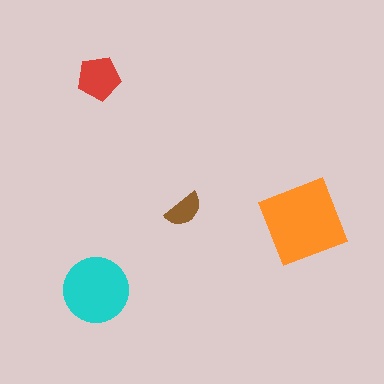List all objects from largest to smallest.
The orange diamond, the cyan circle, the red pentagon, the brown semicircle.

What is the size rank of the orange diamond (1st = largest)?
1st.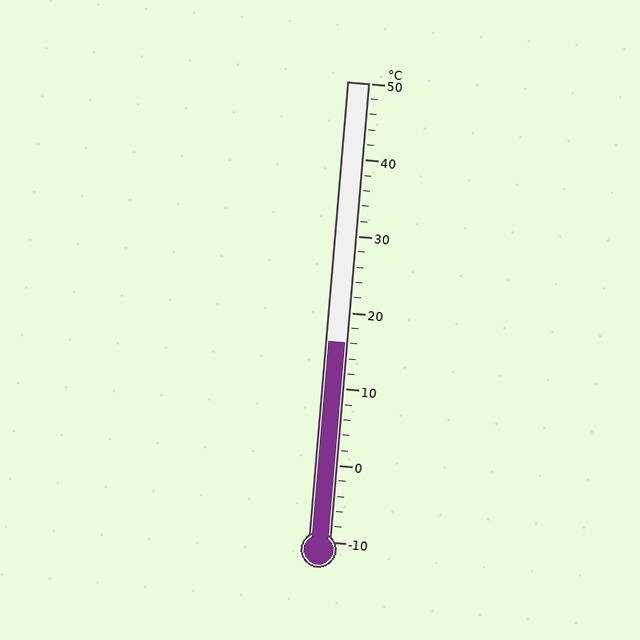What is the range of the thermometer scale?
The thermometer scale ranges from -10°C to 50°C.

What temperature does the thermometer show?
The thermometer shows approximately 16°C.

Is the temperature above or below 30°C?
The temperature is below 30°C.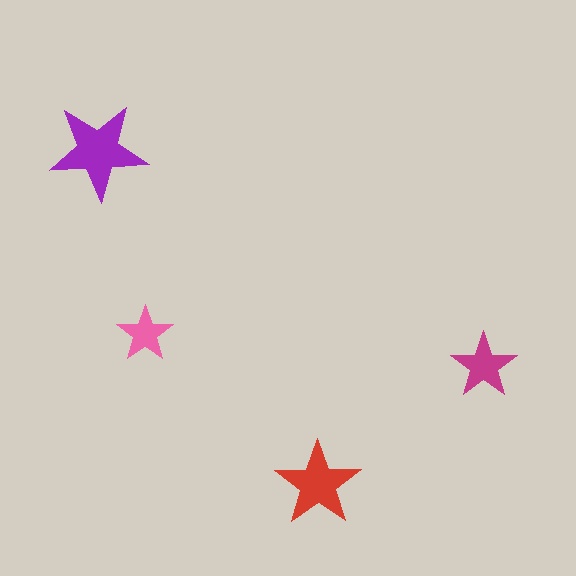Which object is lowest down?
The red star is bottommost.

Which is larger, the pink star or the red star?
The red one.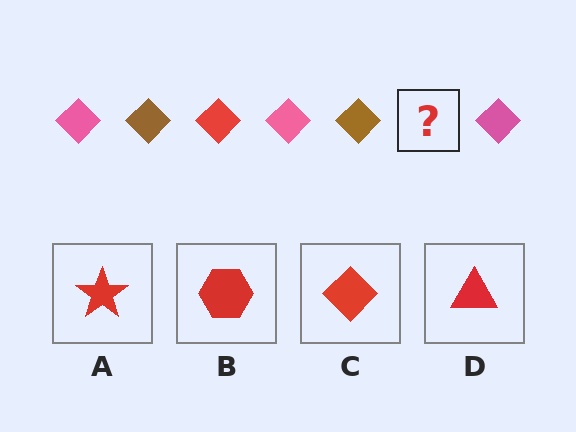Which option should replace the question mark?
Option C.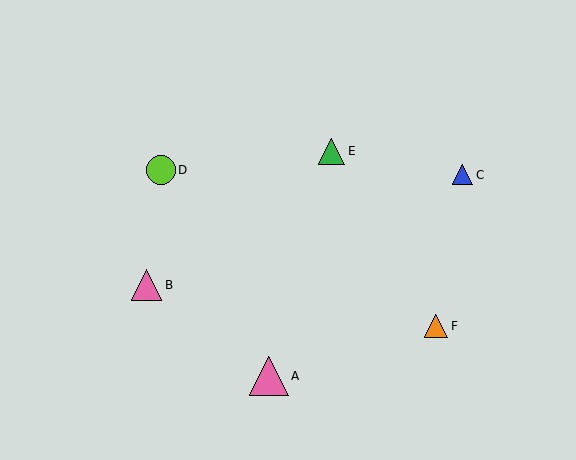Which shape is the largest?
The pink triangle (labeled A) is the largest.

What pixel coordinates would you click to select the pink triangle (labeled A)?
Click at (269, 376) to select the pink triangle A.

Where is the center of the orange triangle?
The center of the orange triangle is at (436, 326).